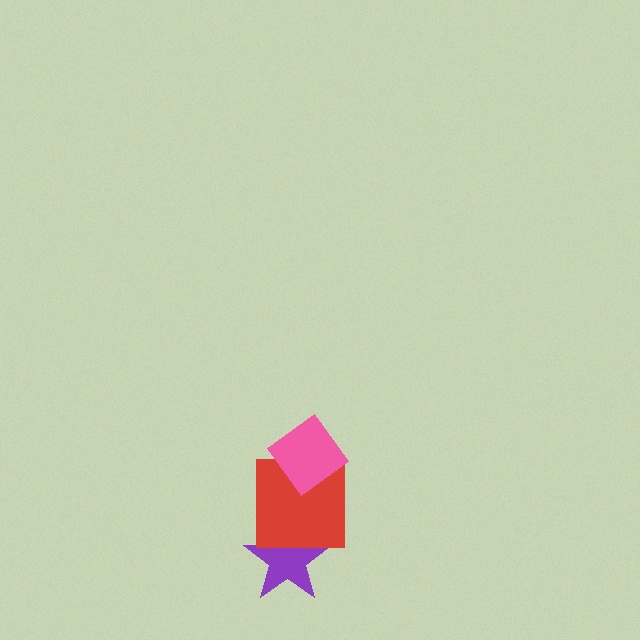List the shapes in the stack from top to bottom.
From top to bottom: the pink diamond, the red square, the purple star.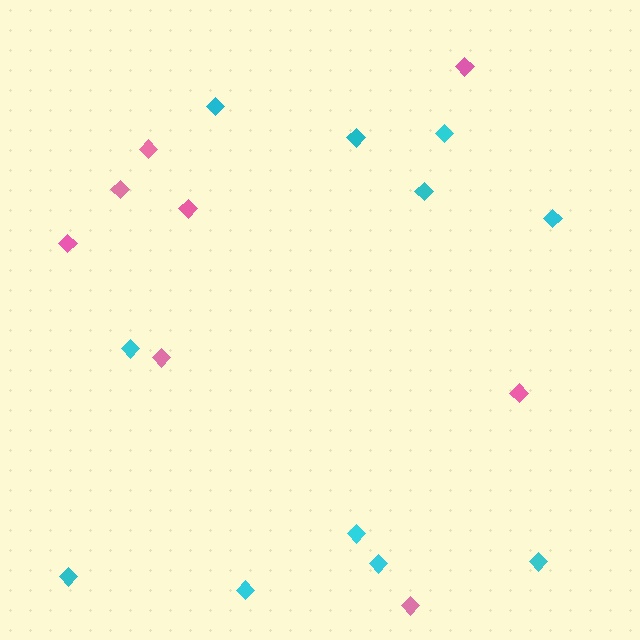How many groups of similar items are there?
There are 2 groups: one group of pink diamonds (8) and one group of cyan diamonds (11).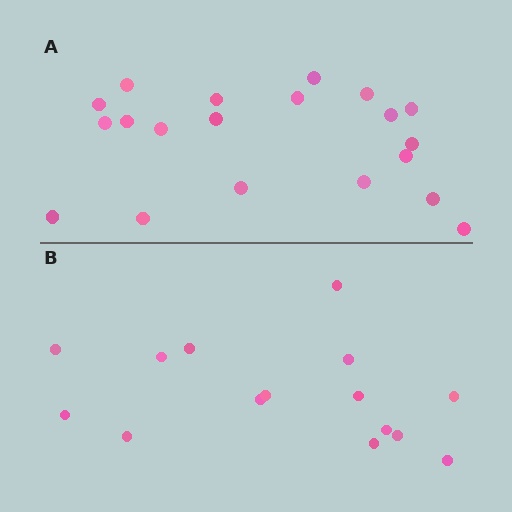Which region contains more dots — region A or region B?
Region A (the top region) has more dots.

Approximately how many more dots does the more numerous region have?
Region A has about 5 more dots than region B.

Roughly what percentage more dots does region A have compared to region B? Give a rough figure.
About 35% more.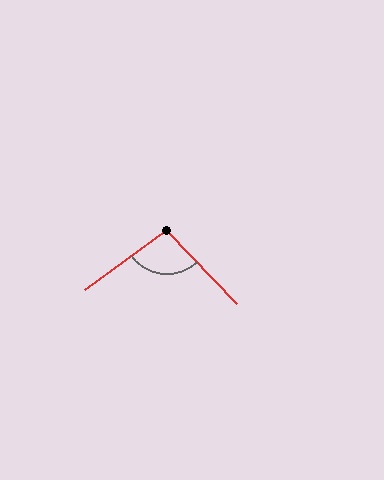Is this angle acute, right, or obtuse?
It is obtuse.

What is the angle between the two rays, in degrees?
Approximately 97 degrees.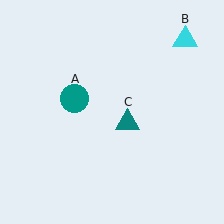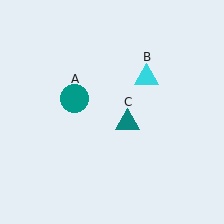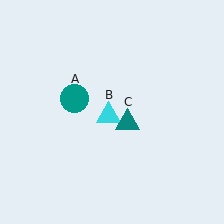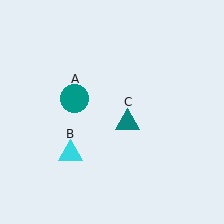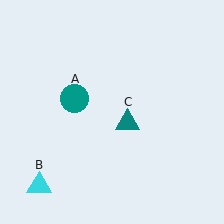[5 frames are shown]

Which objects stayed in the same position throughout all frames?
Teal circle (object A) and teal triangle (object C) remained stationary.